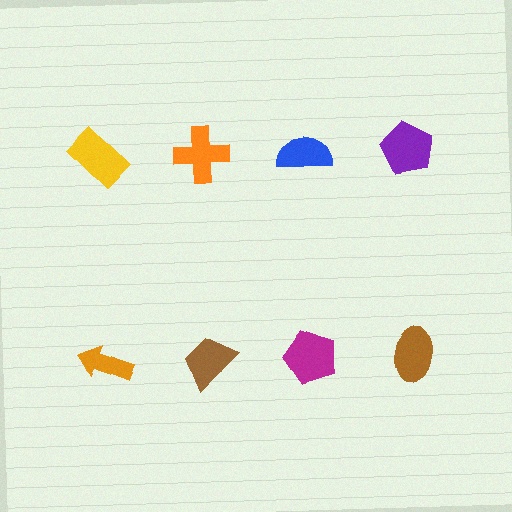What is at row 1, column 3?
A blue semicircle.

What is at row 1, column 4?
A purple pentagon.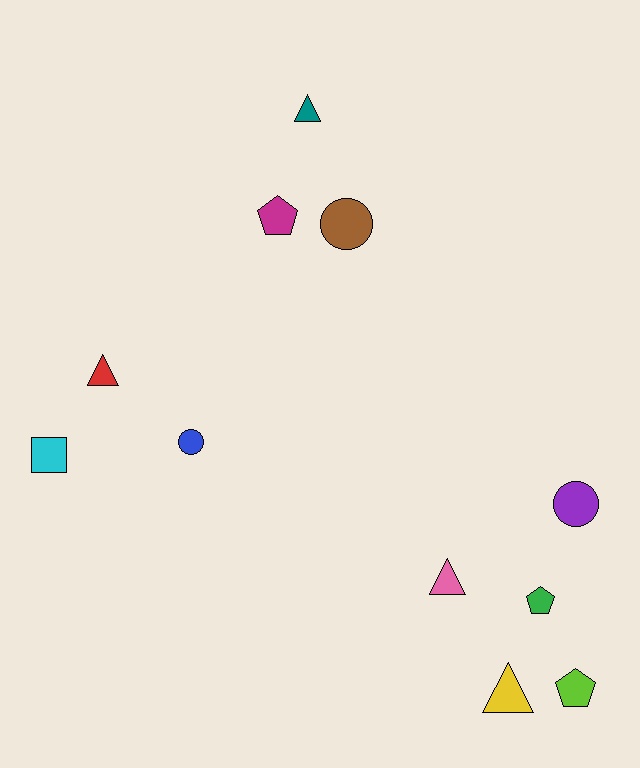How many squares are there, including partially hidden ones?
There is 1 square.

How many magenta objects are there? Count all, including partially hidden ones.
There is 1 magenta object.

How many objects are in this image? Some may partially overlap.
There are 11 objects.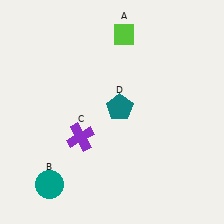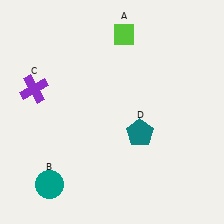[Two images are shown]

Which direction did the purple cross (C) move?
The purple cross (C) moved up.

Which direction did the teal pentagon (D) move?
The teal pentagon (D) moved down.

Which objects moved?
The objects that moved are: the purple cross (C), the teal pentagon (D).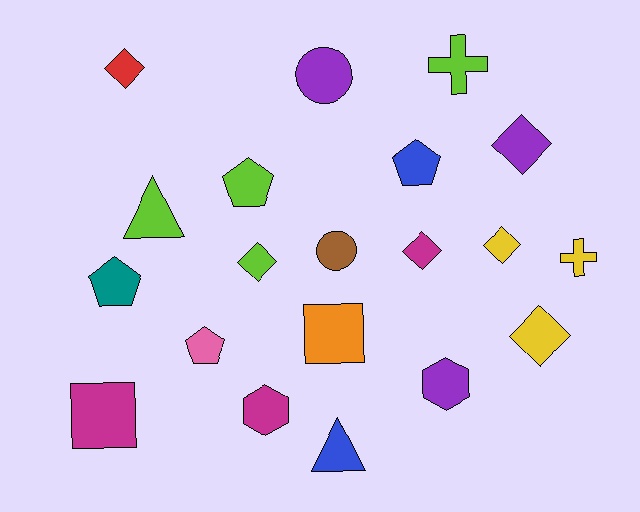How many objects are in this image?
There are 20 objects.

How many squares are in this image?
There are 2 squares.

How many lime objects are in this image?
There are 4 lime objects.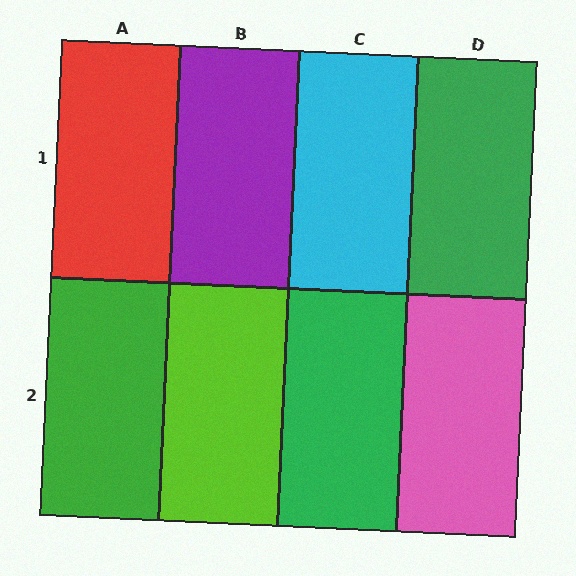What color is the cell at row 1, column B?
Purple.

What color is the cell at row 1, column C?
Cyan.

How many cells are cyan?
1 cell is cyan.